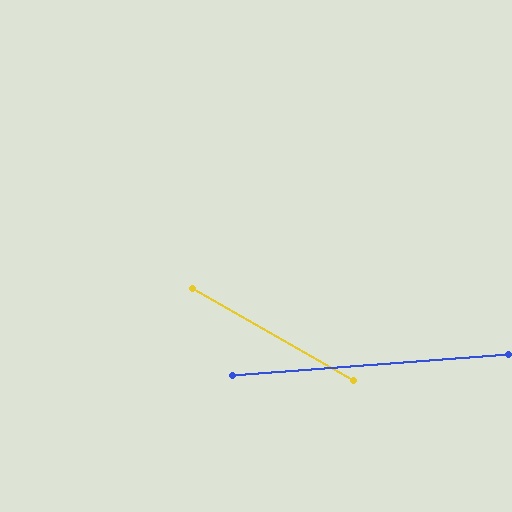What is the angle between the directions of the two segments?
Approximately 34 degrees.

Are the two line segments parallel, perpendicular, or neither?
Neither parallel nor perpendicular — they differ by about 34°.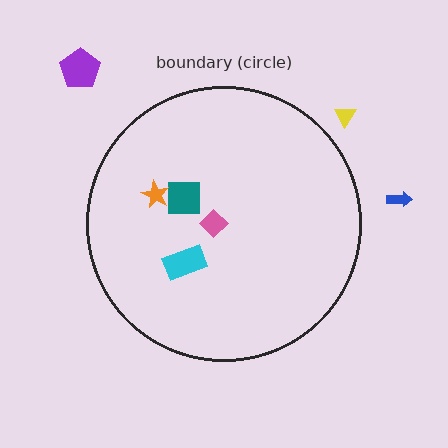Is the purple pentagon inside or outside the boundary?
Outside.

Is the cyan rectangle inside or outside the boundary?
Inside.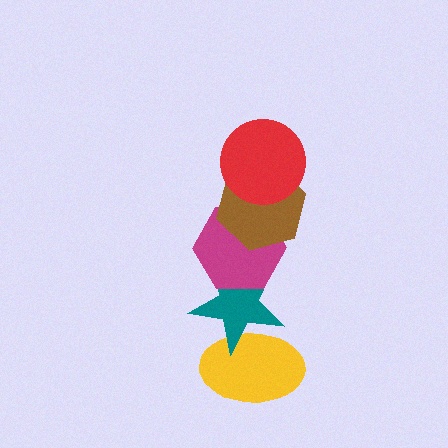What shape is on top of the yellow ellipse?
The teal star is on top of the yellow ellipse.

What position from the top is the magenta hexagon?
The magenta hexagon is 3rd from the top.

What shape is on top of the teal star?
The magenta hexagon is on top of the teal star.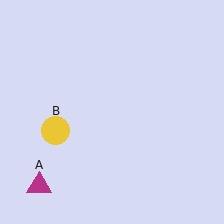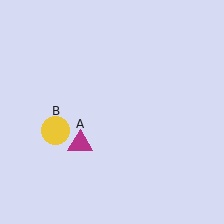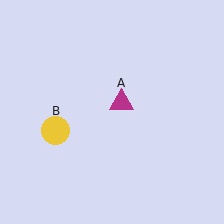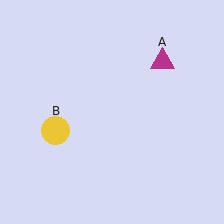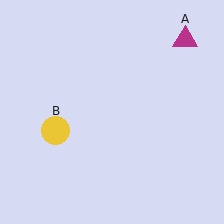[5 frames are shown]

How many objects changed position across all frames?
1 object changed position: magenta triangle (object A).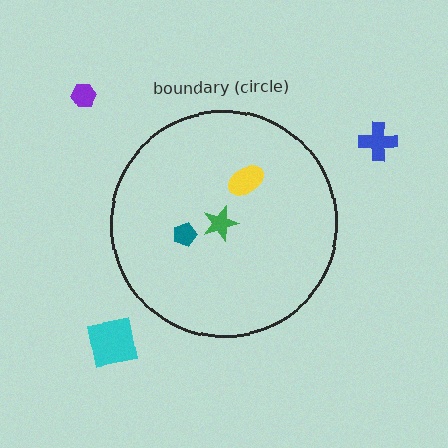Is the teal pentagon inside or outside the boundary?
Inside.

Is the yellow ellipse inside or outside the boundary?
Inside.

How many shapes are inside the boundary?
3 inside, 3 outside.